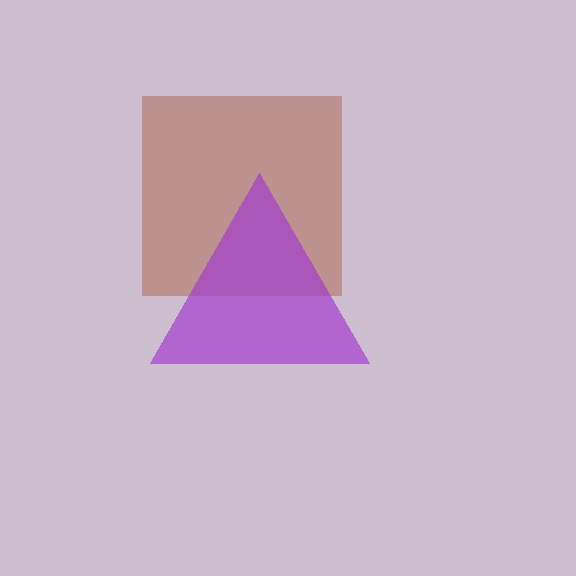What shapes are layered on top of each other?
The layered shapes are: a brown square, a purple triangle.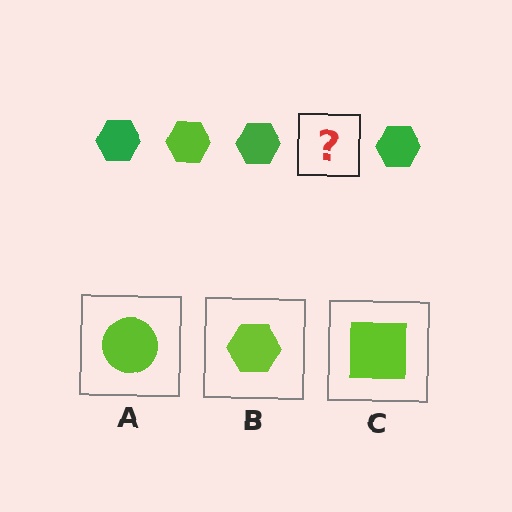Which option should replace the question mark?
Option B.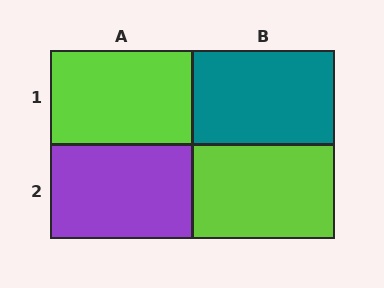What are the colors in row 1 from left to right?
Lime, teal.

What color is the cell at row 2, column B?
Lime.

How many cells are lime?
2 cells are lime.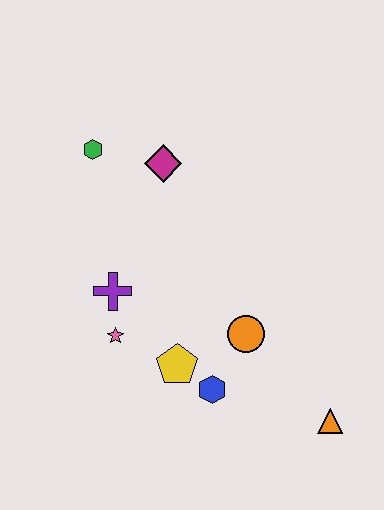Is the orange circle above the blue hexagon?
Yes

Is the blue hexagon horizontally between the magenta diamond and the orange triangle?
Yes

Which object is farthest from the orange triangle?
The green hexagon is farthest from the orange triangle.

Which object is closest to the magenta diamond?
The green hexagon is closest to the magenta diamond.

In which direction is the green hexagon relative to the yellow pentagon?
The green hexagon is above the yellow pentagon.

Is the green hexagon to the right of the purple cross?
No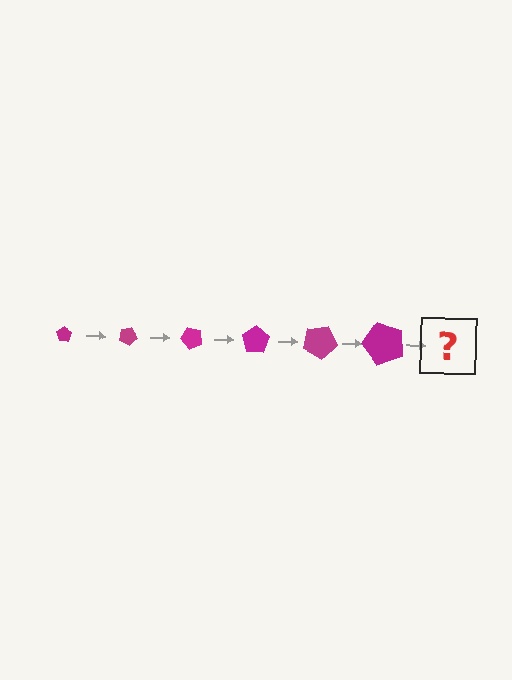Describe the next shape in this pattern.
It should be a pentagon, larger than the previous one and rotated 150 degrees from the start.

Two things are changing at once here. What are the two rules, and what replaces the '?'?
The two rules are that the pentagon grows larger each step and it rotates 25 degrees each step. The '?' should be a pentagon, larger than the previous one and rotated 150 degrees from the start.